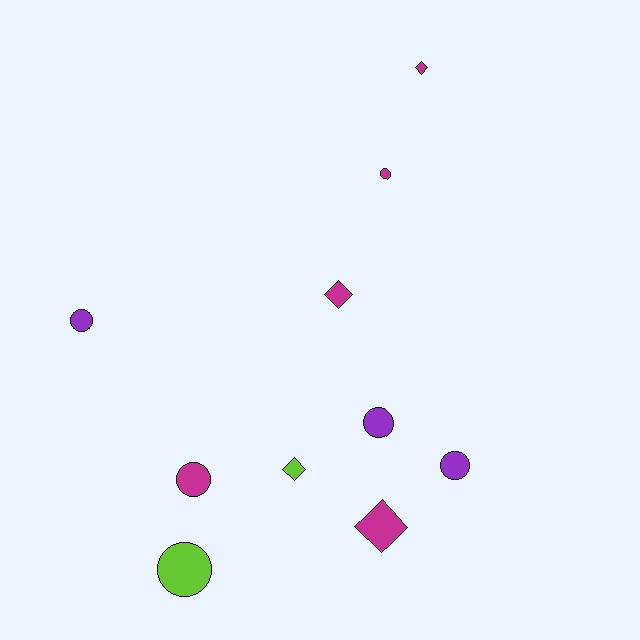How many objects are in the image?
There are 10 objects.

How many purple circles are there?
There are 3 purple circles.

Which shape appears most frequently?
Circle, with 6 objects.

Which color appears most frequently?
Magenta, with 5 objects.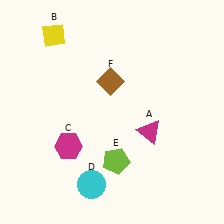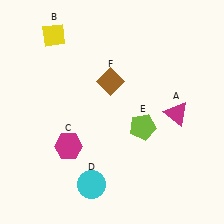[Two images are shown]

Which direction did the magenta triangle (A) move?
The magenta triangle (A) moved right.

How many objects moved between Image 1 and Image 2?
2 objects moved between the two images.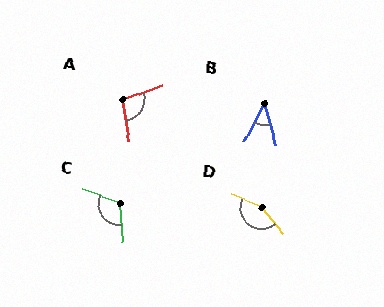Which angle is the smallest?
B, at approximately 44 degrees.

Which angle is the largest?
D, at approximately 152 degrees.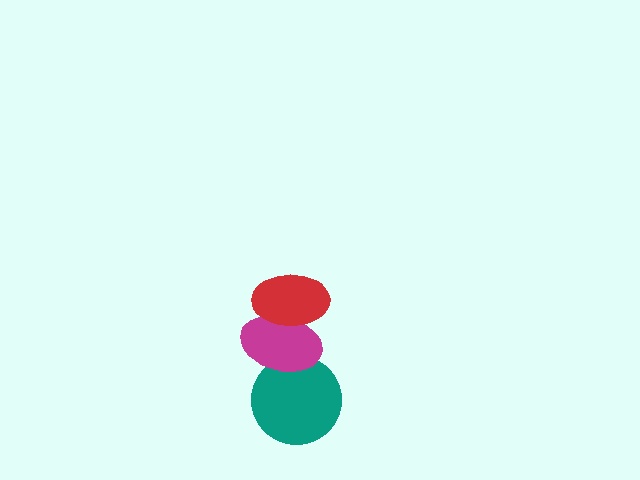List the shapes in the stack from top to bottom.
From top to bottom: the red ellipse, the magenta ellipse, the teal circle.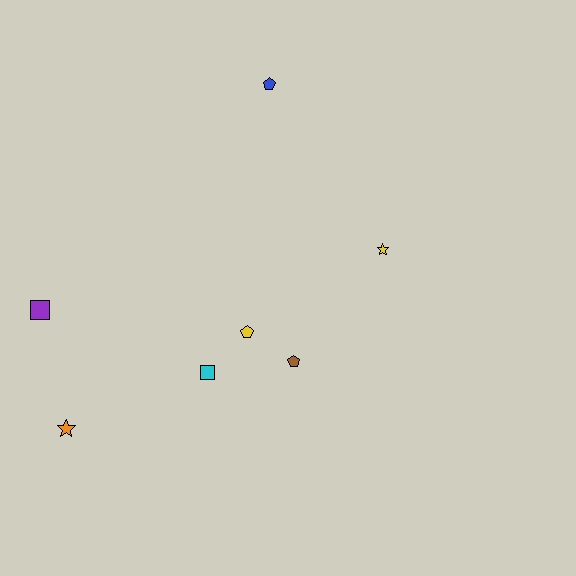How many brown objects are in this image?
There is 1 brown object.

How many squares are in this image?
There are 2 squares.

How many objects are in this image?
There are 7 objects.